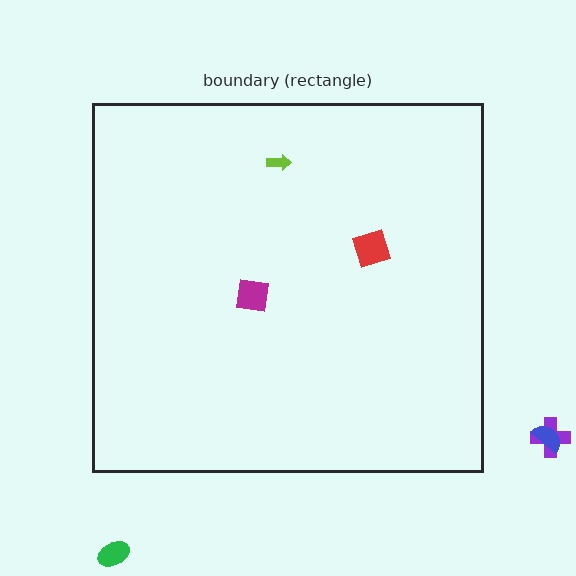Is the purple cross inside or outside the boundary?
Outside.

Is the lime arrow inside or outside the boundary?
Inside.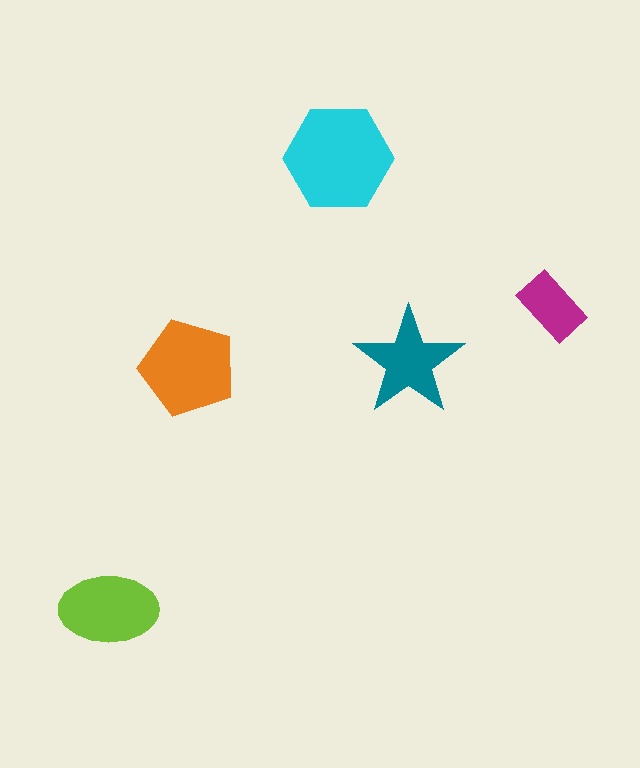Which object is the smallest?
The magenta rectangle.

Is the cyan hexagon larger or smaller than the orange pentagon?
Larger.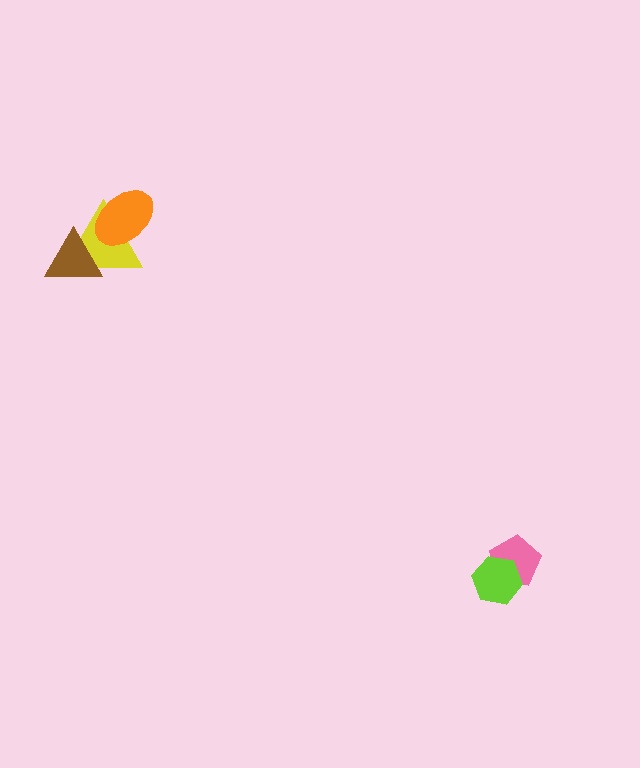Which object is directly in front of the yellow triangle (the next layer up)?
The brown triangle is directly in front of the yellow triangle.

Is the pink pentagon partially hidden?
Yes, it is partially covered by another shape.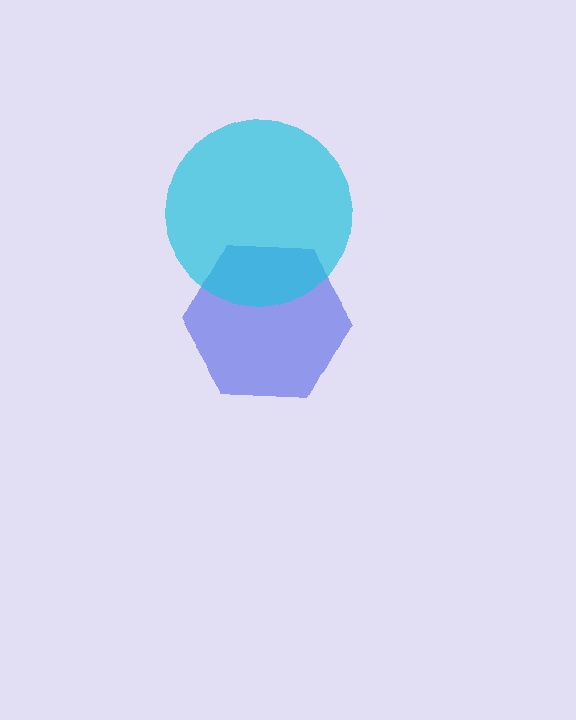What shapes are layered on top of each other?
The layered shapes are: a blue hexagon, a cyan circle.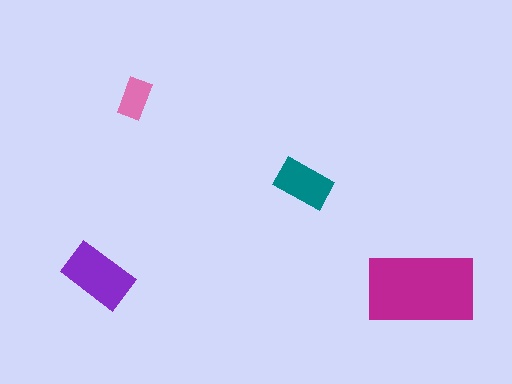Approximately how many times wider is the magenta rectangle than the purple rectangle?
About 1.5 times wider.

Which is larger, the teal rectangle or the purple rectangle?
The purple one.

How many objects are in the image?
There are 4 objects in the image.